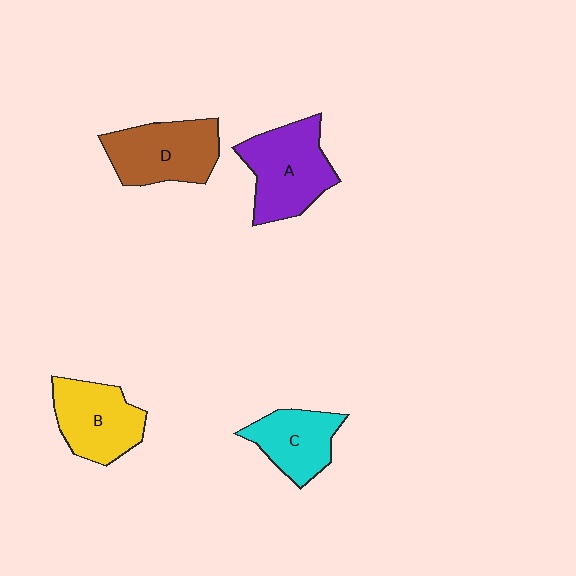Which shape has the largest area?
Shape A (purple).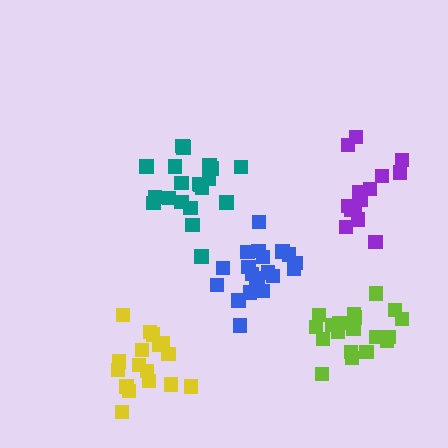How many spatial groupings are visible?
There are 5 spatial groupings.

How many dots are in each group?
Group 1: 20 dots, Group 2: 20 dots, Group 3: 19 dots, Group 4: 14 dots, Group 5: 18 dots (91 total).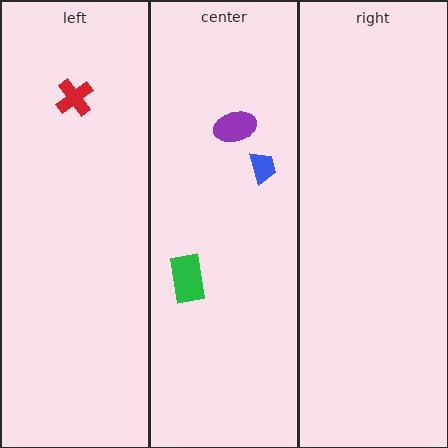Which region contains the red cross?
The left region.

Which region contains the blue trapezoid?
The center region.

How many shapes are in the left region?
1.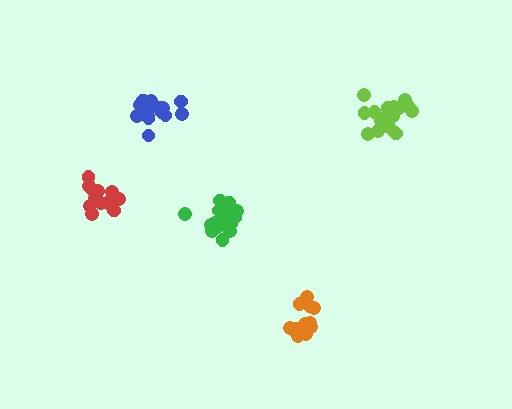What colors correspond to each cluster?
The clusters are colored: lime, blue, green, orange, red.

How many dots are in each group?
Group 1: 20 dots, Group 2: 15 dots, Group 3: 18 dots, Group 4: 15 dots, Group 5: 15 dots (83 total).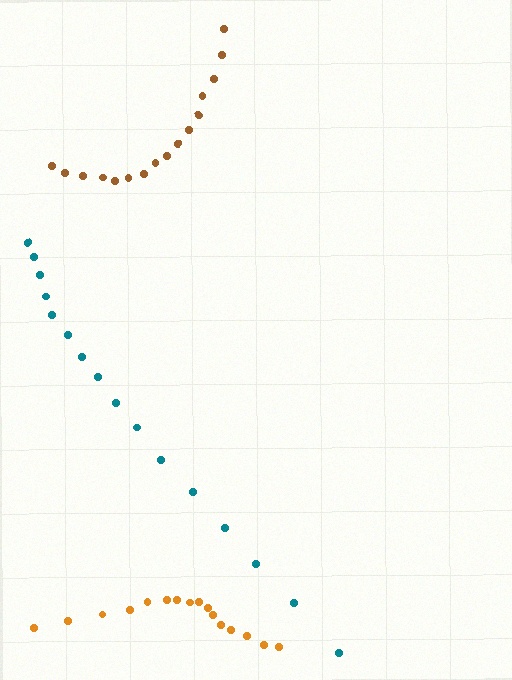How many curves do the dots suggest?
There are 3 distinct paths.